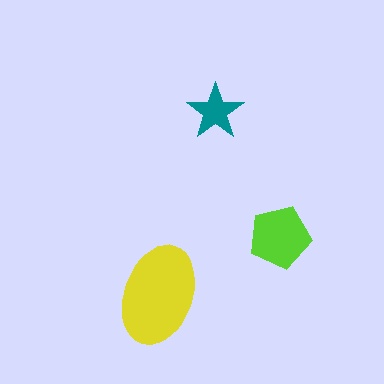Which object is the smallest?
The teal star.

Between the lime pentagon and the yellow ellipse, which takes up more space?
The yellow ellipse.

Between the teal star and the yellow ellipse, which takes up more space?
The yellow ellipse.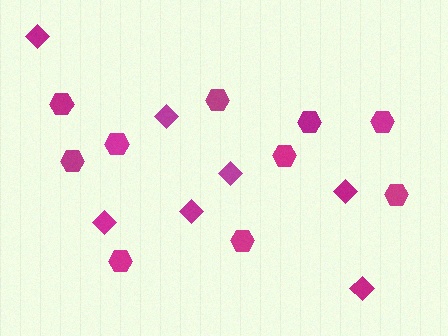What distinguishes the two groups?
There are 2 groups: one group of diamonds (7) and one group of hexagons (10).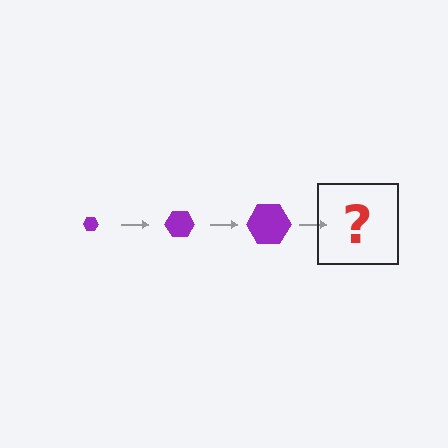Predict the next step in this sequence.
The next step is a purple hexagon, larger than the previous one.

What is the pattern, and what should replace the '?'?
The pattern is that the hexagon gets progressively larger each step. The '?' should be a purple hexagon, larger than the previous one.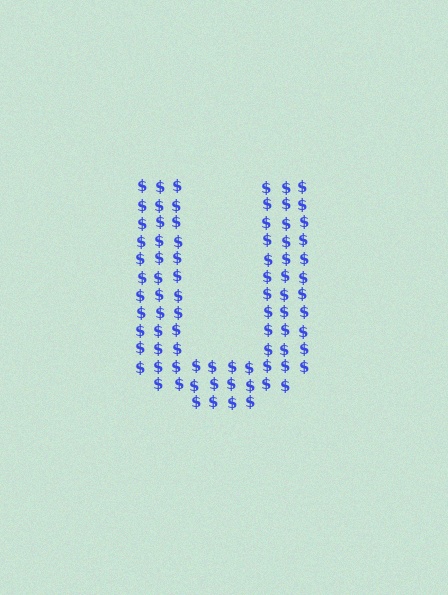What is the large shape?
The large shape is the letter U.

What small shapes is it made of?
It is made of small dollar signs.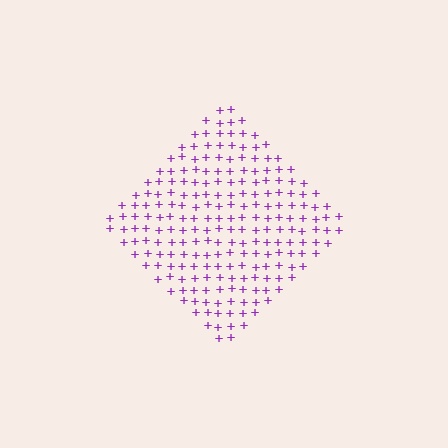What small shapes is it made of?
It is made of small plus signs.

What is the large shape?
The large shape is a diamond.